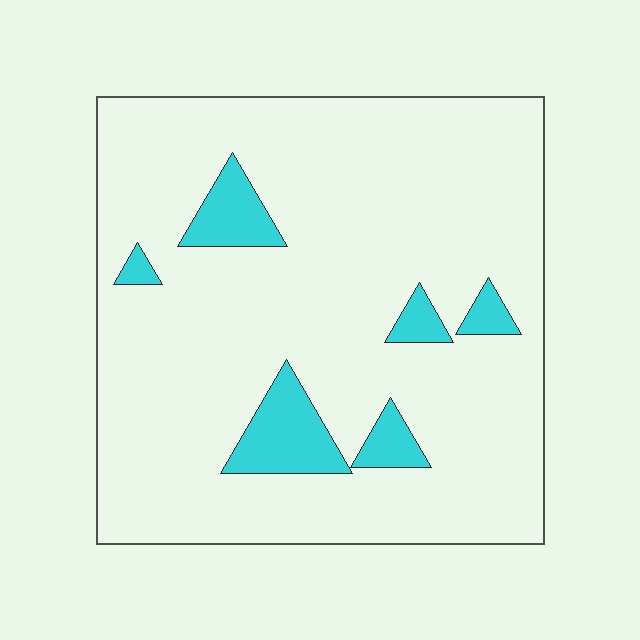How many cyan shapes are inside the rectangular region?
6.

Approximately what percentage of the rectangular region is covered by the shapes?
Approximately 10%.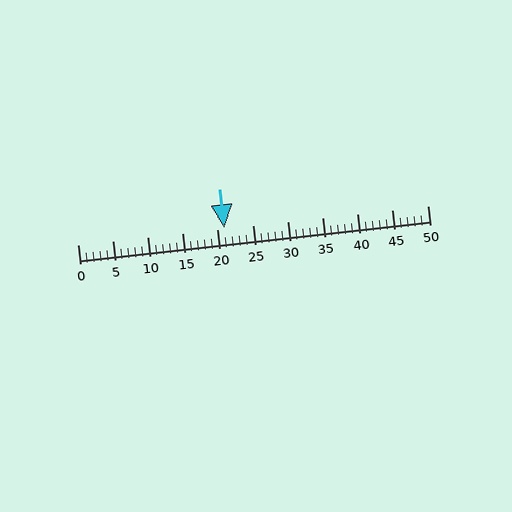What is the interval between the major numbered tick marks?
The major tick marks are spaced 5 units apart.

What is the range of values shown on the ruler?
The ruler shows values from 0 to 50.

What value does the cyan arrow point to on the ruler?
The cyan arrow points to approximately 21.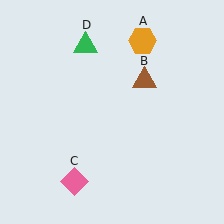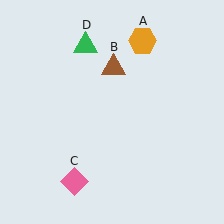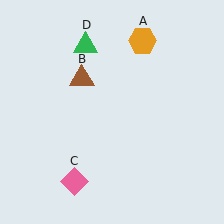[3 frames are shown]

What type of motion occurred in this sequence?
The brown triangle (object B) rotated counterclockwise around the center of the scene.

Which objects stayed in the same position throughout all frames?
Orange hexagon (object A) and pink diamond (object C) and green triangle (object D) remained stationary.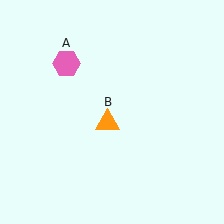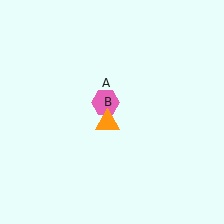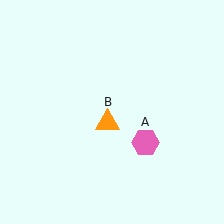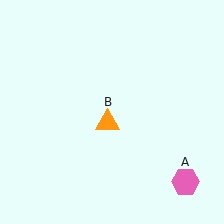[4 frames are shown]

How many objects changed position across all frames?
1 object changed position: pink hexagon (object A).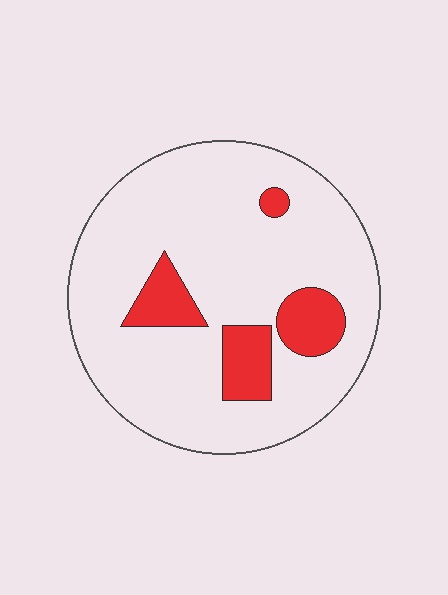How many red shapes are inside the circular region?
4.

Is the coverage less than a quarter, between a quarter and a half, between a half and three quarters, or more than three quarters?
Less than a quarter.